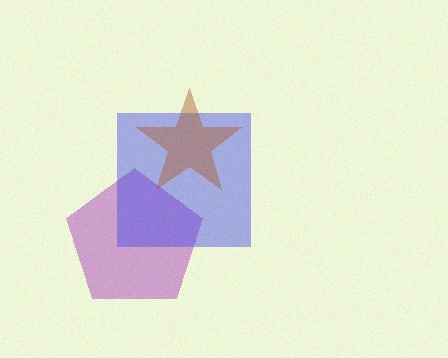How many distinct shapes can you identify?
There are 3 distinct shapes: a purple pentagon, a blue square, a brown star.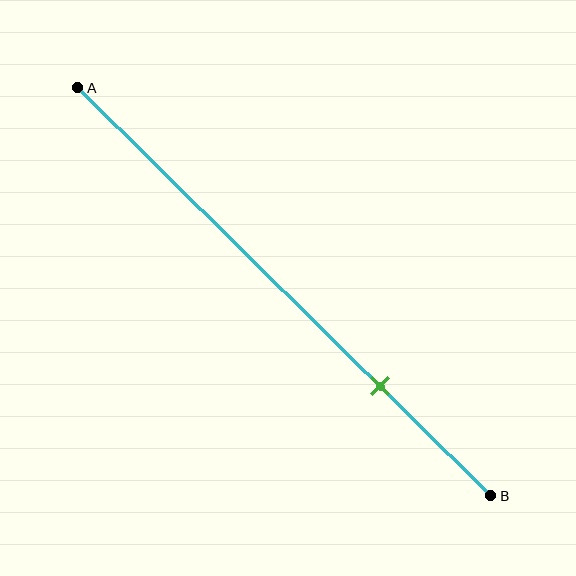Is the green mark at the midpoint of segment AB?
No, the mark is at about 75% from A, not at the 50% midpoint.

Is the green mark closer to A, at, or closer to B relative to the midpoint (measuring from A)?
The green mark is closer to point B than the midpoint of segment AB.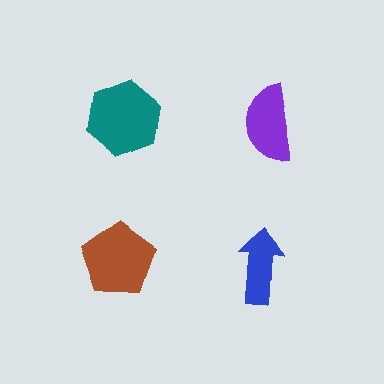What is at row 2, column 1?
A brown pentagon.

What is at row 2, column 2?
A blue arrow.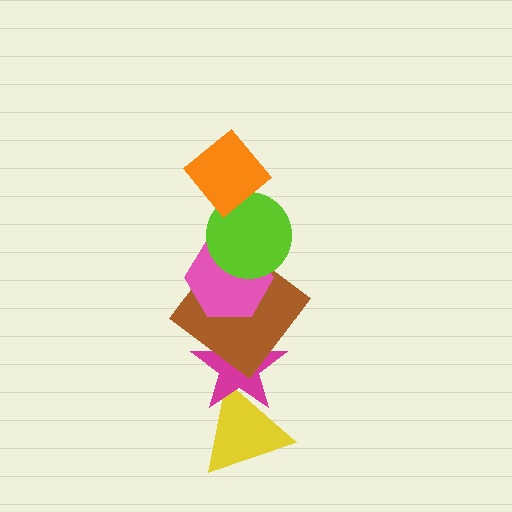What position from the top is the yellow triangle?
The yellow triangle is 6th from the top.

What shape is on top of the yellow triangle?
The magenta star is on top of the yellow triangle.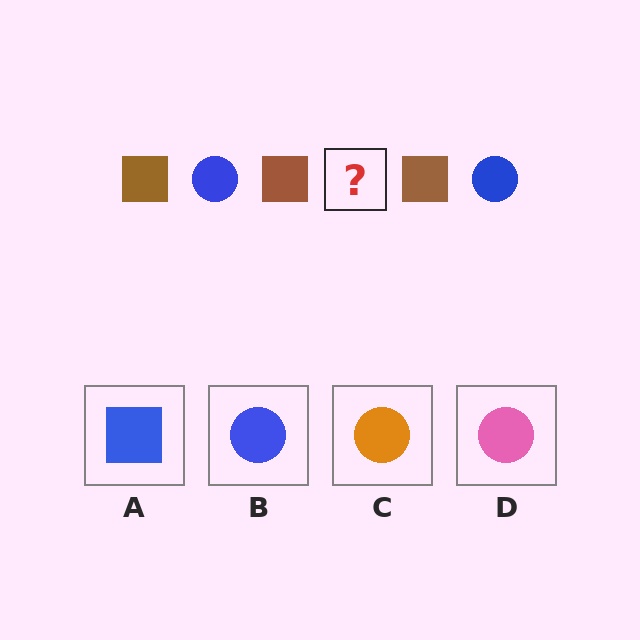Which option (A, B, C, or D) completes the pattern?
B.